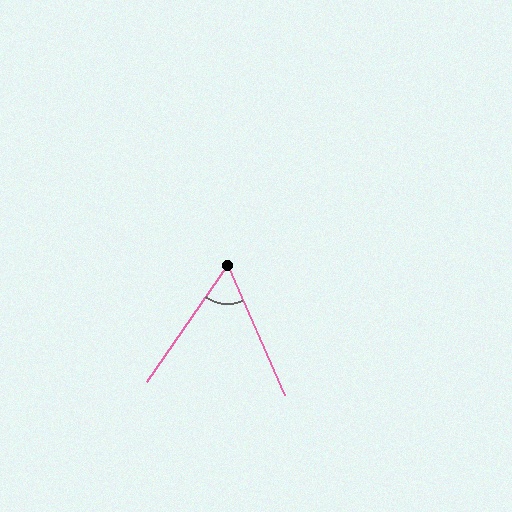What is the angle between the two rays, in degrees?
Approximately 58 degrees.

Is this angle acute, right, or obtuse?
It is acute.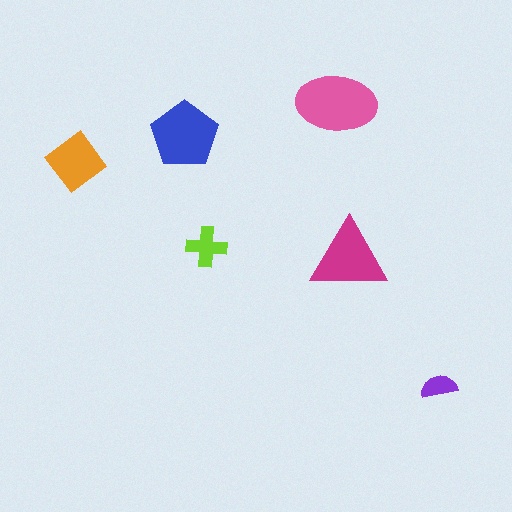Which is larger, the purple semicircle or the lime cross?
The lime cross.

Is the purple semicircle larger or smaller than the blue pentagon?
Smaller.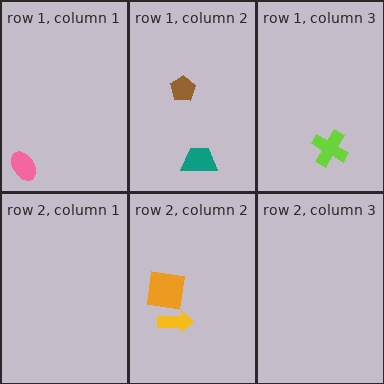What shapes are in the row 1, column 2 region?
The teal trapezoid, the brown pentagon.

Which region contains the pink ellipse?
The row 1, column 1 region.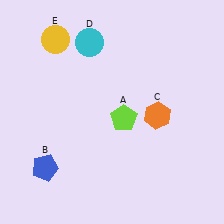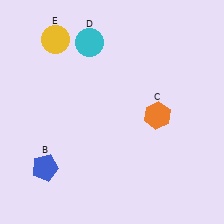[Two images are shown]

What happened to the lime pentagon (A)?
The lime pentagon (A) was removed in Image 2. It was in the bottom-right area of Image 1.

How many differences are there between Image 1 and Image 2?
There is 1 difference between the two images.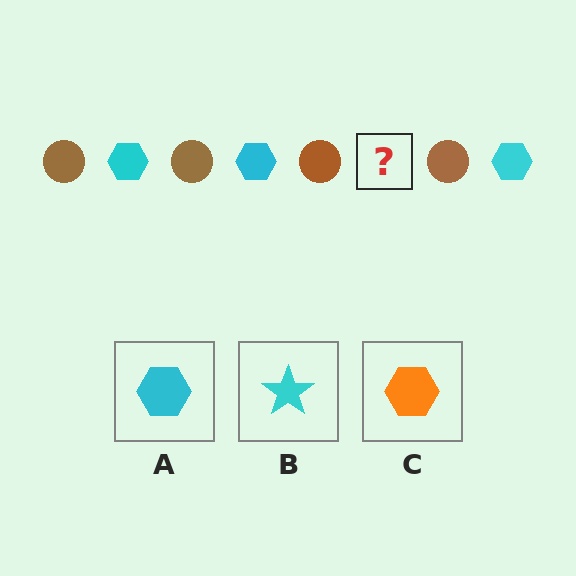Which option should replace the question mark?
Option A.